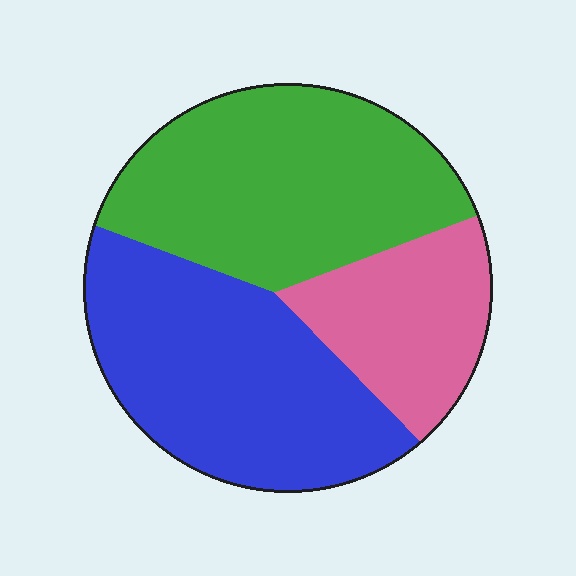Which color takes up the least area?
Pink, at roughly 20%.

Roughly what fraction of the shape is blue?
Blue takes up about two fifths (2/5) of the shape.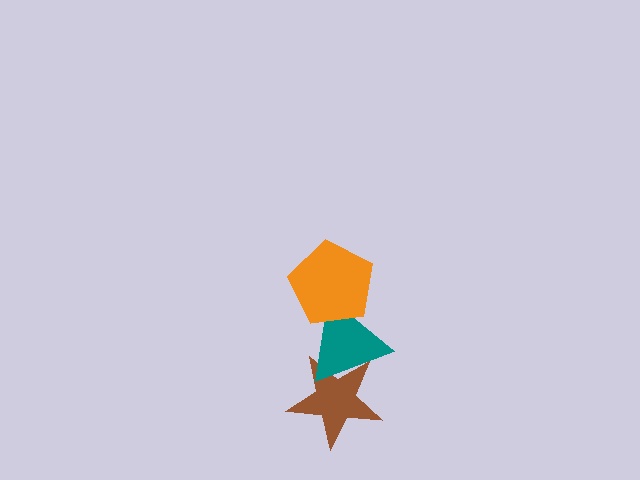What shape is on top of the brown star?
The teal triangle is on top of the brown star.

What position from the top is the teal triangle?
The teal triangle is 2nd from the top.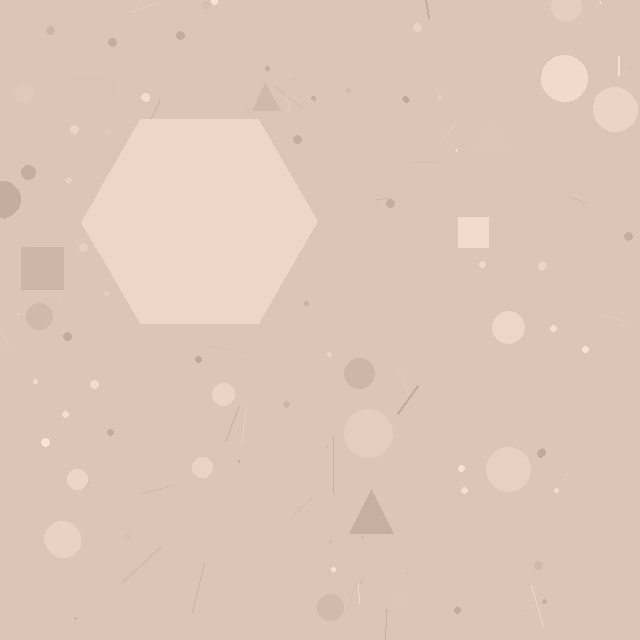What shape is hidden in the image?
A hexagon is hidden in the image.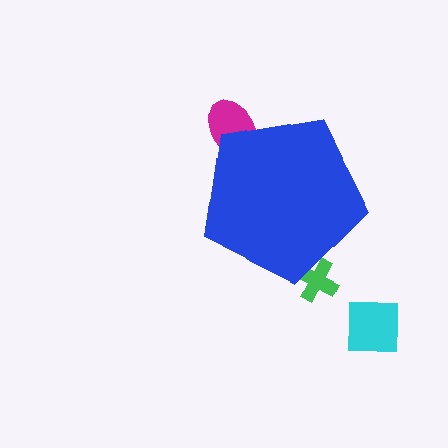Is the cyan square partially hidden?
No, the cyan square is fully visible.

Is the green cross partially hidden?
Yes, the green cross is partially hidden behind the blue pentagon.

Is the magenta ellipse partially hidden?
Yes, the magenta ellipse is partially hidden behind the blue pentagon.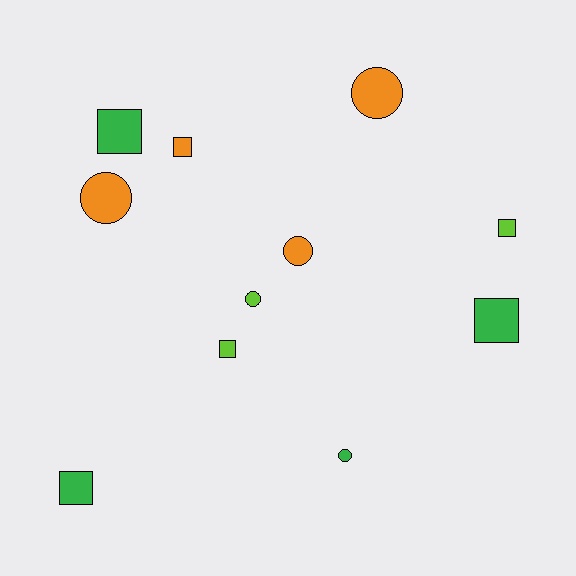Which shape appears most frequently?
Square, with 6 objects.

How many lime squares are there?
There are 2 lime squares.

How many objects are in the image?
There are 11 objects.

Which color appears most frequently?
Orange, with 4 objects.